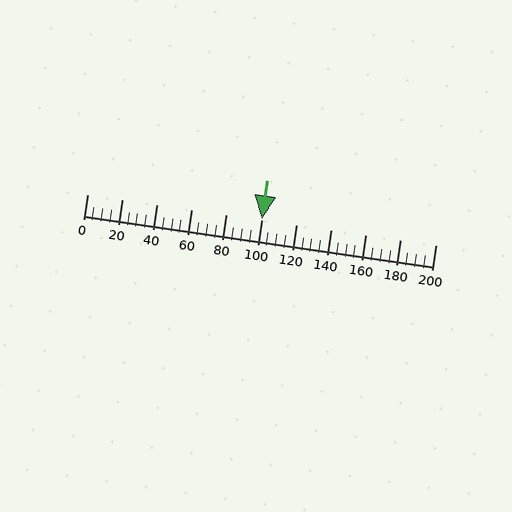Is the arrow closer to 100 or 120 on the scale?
The arrow is closer to 100.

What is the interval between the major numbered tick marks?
The major tick marks are spaced 20 units apart.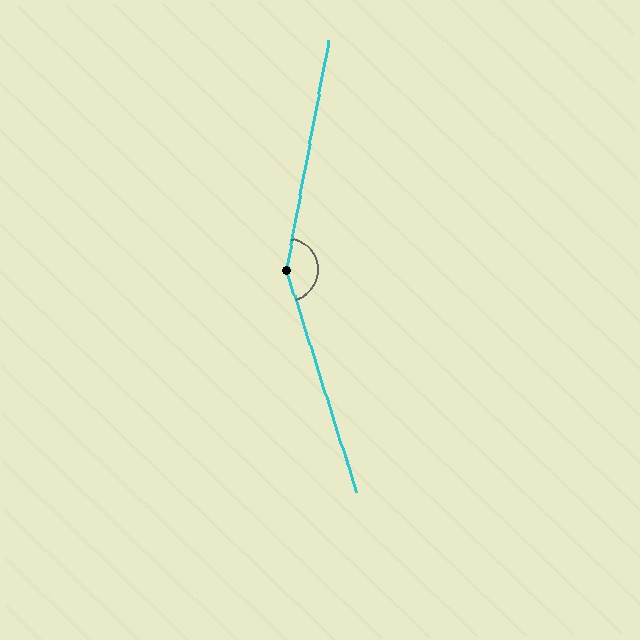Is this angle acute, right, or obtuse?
It is obtuse.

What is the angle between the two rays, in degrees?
Approximately 152 degrees.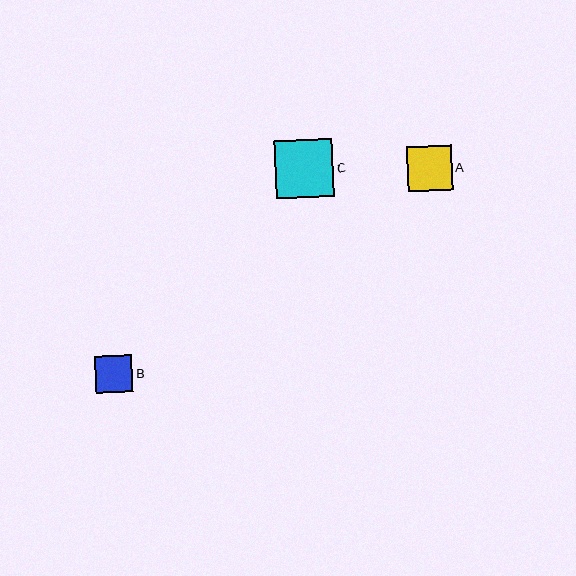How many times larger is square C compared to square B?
Square C is approximately 1.6 times the size of square B.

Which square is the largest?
Square C is the largest with a size of approximately 58 pixels.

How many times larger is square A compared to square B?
Square A is approximately 1.2 times the size of square B.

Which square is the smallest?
Square B is the smallest with a size of approximately 37 pixels.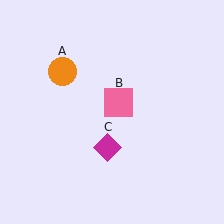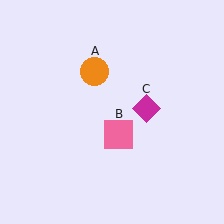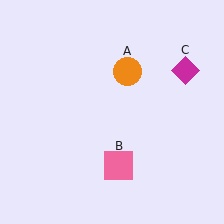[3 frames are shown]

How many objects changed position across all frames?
3 objects changed position: orange circle (object A), pink square (object B), magenta diamond (object C).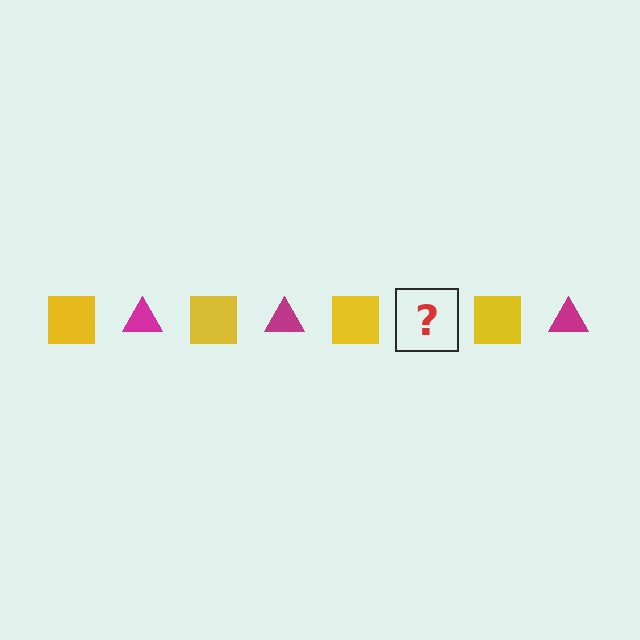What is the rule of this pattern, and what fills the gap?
The rule is that the pattern alternates between yellow square and magenta triangle. The gap should be filled with a magenta triangle.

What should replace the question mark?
The question mark should be replaced with a magenta triangle.